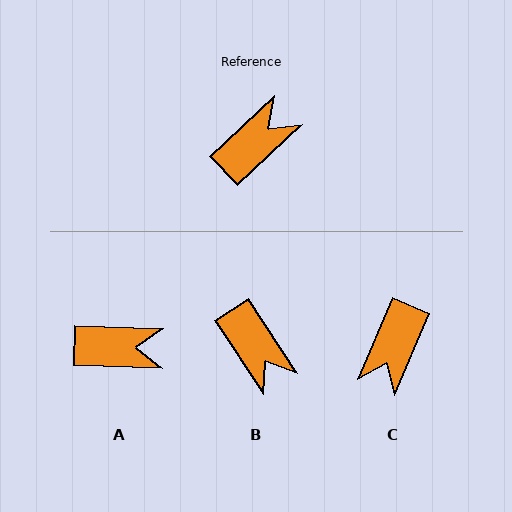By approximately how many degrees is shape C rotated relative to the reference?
Approximately 156 degrees clockwise.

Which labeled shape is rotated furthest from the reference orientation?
C, about 156 degrees away.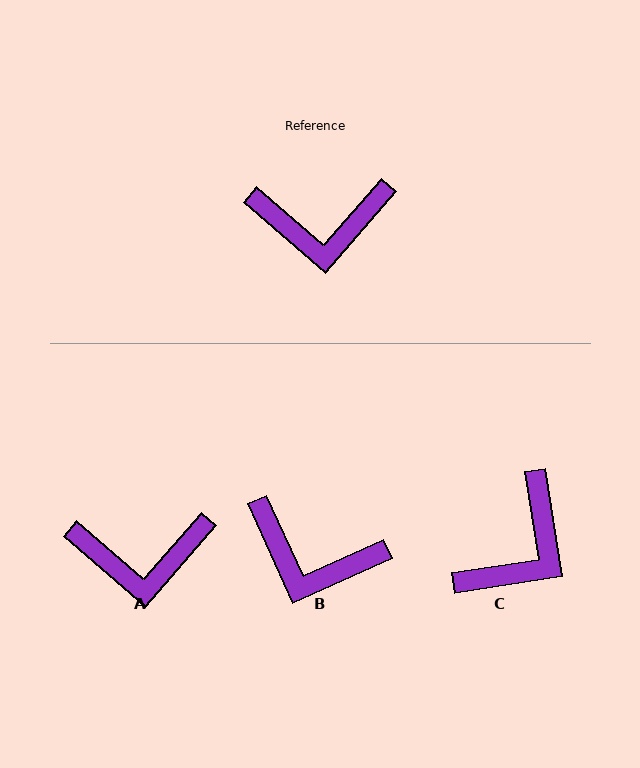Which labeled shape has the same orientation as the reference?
A.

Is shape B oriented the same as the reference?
No, it is off by about 24 degrees.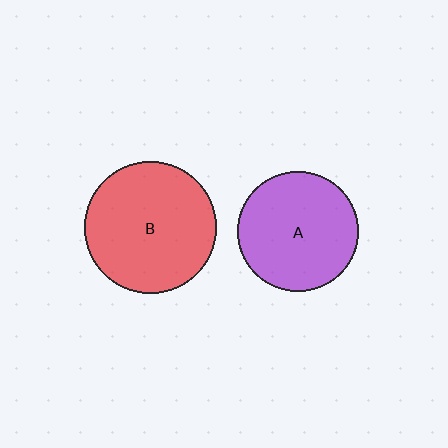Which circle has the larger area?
Circle B (red).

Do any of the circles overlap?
No, none of the circles overlap.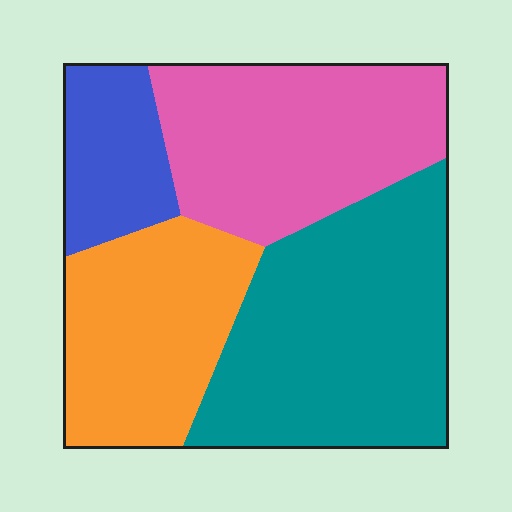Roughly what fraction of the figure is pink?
Pink takes up about one quarter (1/4) of the figure.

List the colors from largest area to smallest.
From largest to smallest: teal, pink, orange, blue.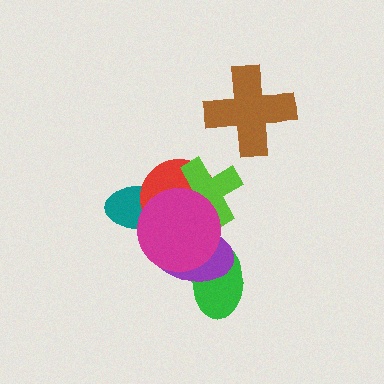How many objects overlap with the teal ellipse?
2 objects overlap with the teal ellipse.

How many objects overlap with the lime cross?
3 objects overlap with the lime cross.